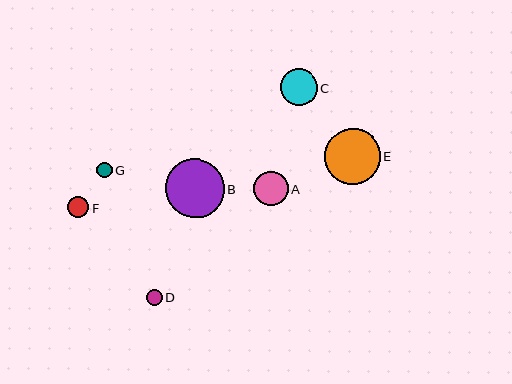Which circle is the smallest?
Circle D is the smallest with a size of approximately 16 pixels.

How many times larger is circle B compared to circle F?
Circle B is approximately 2.8 times the size of circle F.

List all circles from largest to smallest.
From largest to smallest: B, E, C, A, F, G, D.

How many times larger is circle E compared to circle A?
Circle E is approximately 1.6 times the size of circle A.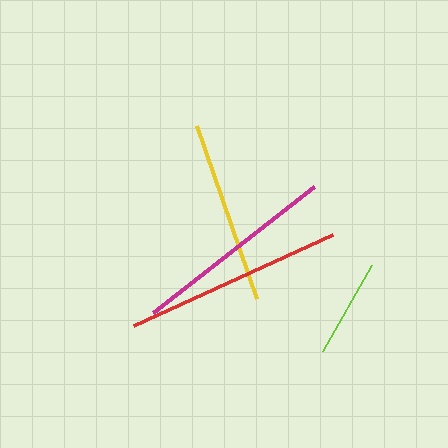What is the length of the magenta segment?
The magenta segment is approximately 205 pixels long.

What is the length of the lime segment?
The lime segment is approximately 99 pixels long.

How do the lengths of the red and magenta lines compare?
The red and magenta lines are approximately the same length.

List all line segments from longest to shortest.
From longest to shortest: red, magenta, yellow, lime.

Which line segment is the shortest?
The lime line is the shortest at approximately 99 pixels.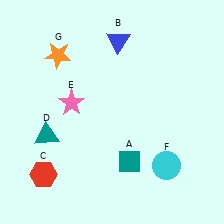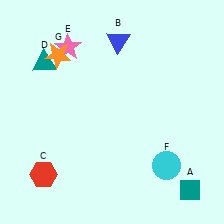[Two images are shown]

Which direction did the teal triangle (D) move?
The teal triangle (D) moved up.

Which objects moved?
The objects that moved are: the teal diamond (A), the teal triangle (D), the pink star (E).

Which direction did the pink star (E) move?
The pink star (E) moved up.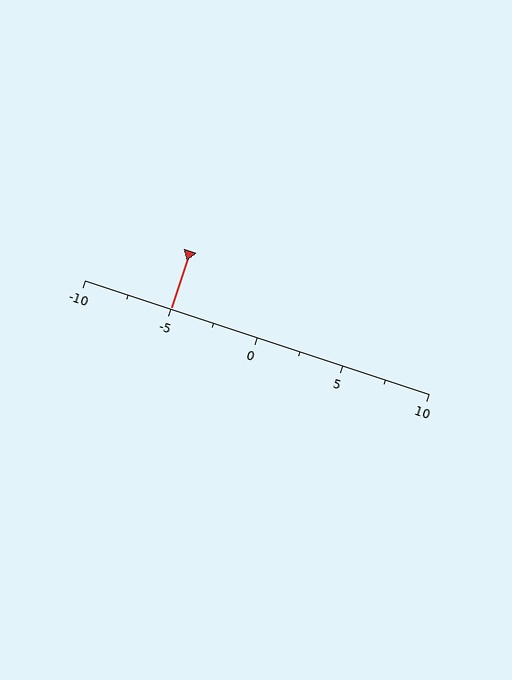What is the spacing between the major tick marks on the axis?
The major ticks are spaced 5 apart.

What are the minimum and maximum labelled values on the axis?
The axis runs from -10 to 10.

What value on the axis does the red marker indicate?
The marker indicates approximately -5.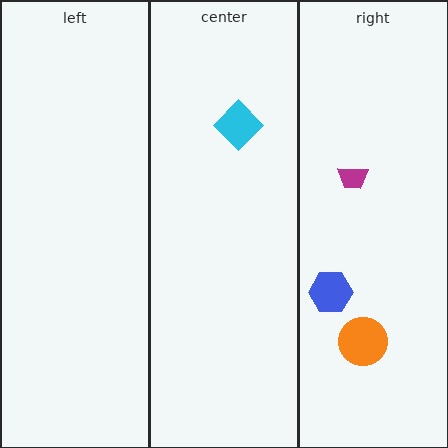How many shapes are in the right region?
3.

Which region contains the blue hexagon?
The right region.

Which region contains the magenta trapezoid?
The right region.